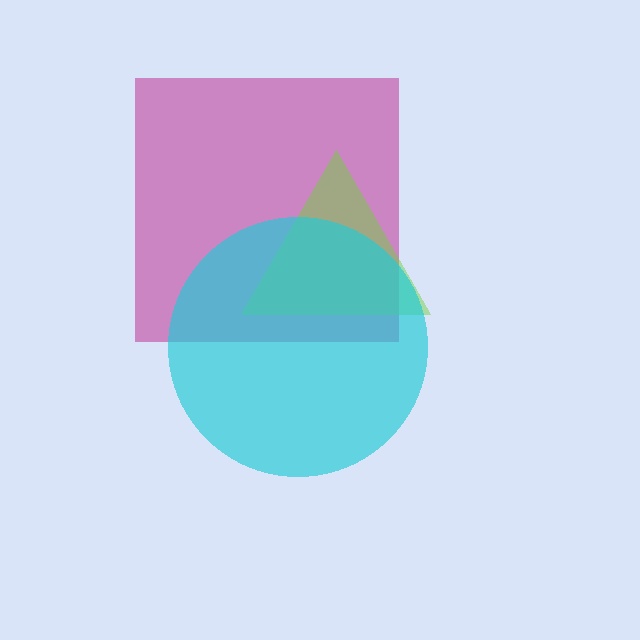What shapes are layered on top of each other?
The layered shapes are: a magenta square, a lime triangle, a cyan circle.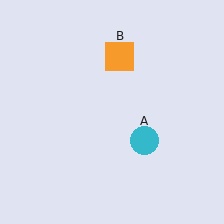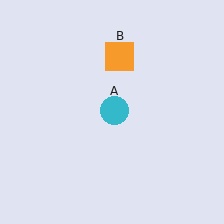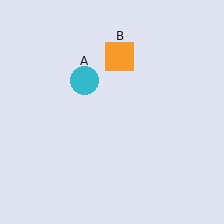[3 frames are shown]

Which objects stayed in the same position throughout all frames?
Orange square (object B) remained stationary.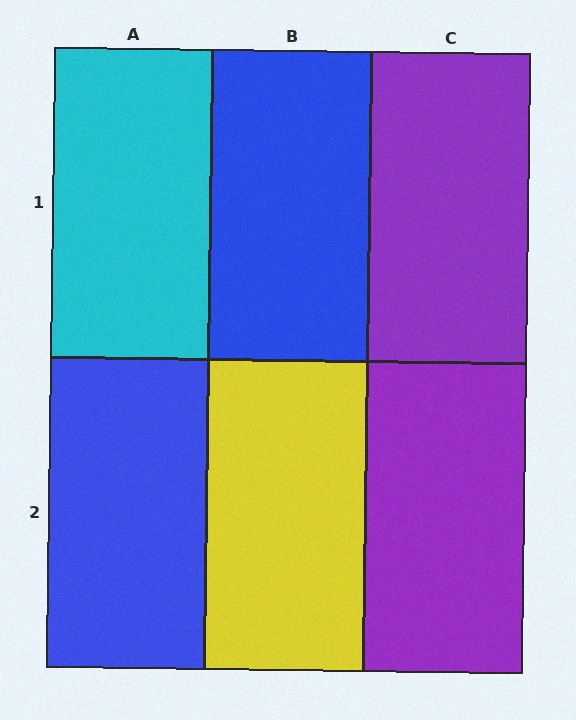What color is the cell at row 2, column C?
Purple.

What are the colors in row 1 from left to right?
Cyan, blue, purple.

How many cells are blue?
2 cells are blue.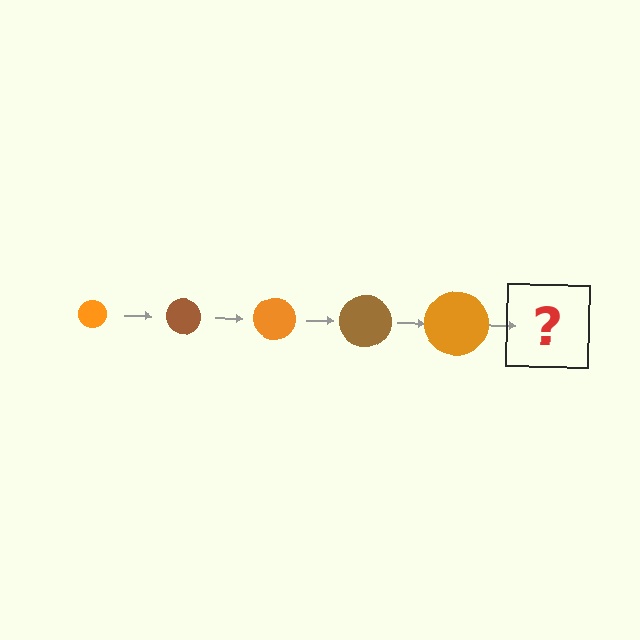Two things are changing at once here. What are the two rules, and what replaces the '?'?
The two rules are that the circle grows larger each step and the color cycles through orange and brown. The '?' should be a brown circle, larger than the previous one.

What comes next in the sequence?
The next element should be a brown circle, larger than the previous one.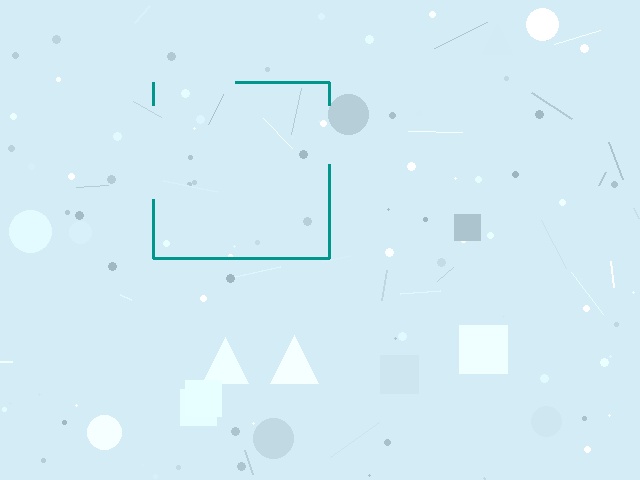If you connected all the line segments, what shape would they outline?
They would outline a square.